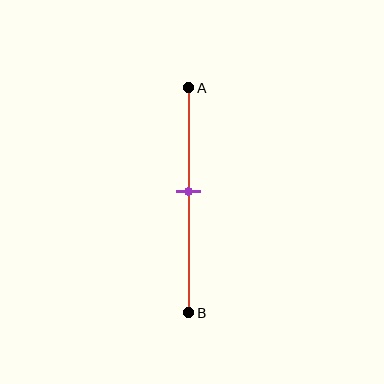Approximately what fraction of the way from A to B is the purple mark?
The purple mark is approximately 45% of the way from A to B.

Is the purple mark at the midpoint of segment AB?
No, the mark is at about 45% from A, not at the 50% midpoint.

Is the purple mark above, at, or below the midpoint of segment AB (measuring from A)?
The purple mark is above the midpoint of segment AB.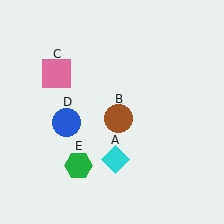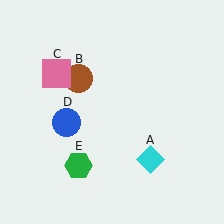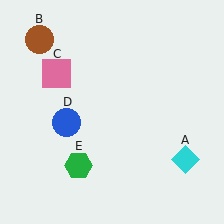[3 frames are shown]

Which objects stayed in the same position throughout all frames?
Pink square (object C) and blue circle (object D) and green hexagon (object E) remained stationary.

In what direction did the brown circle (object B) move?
The brown circle (object B) moved up and to the left.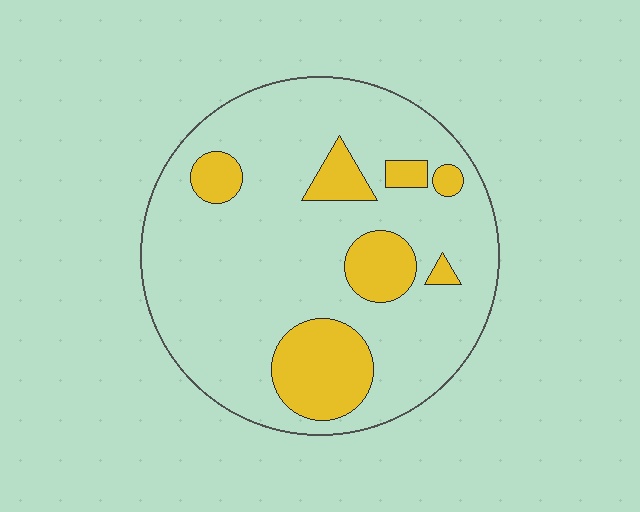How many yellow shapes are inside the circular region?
7.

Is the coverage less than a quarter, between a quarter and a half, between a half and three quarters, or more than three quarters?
Less than a quarter.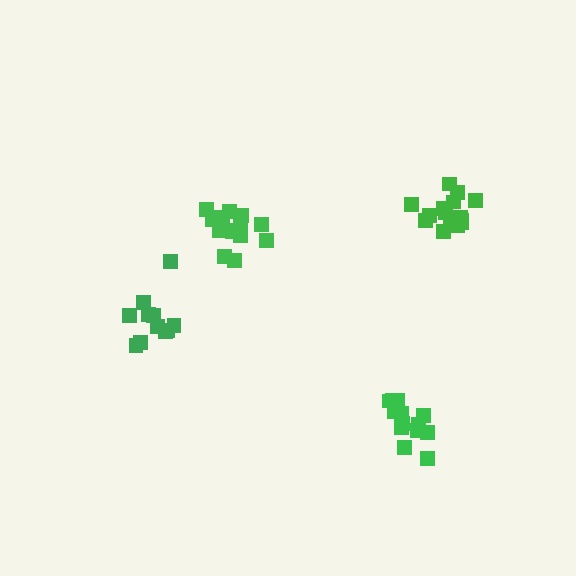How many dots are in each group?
Group 1: 15 dots, Group 2: 15 dots, Group 3: 13 dots, Group 4: 11 dots (54 total).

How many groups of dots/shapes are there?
There are 4 groups.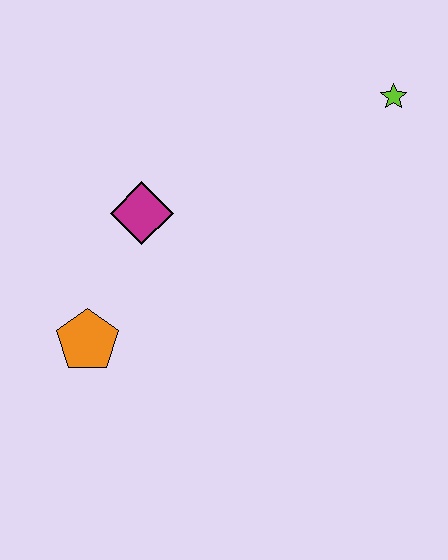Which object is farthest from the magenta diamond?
The lime star is farthest from the magenta diamond.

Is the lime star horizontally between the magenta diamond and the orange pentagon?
No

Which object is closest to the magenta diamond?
The orange pentagon is closest to the magenta diamond.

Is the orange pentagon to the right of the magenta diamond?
No